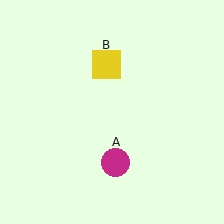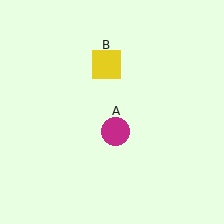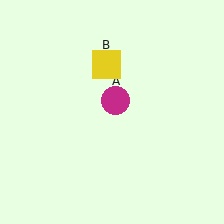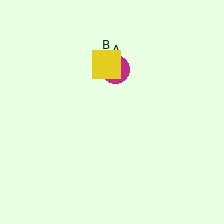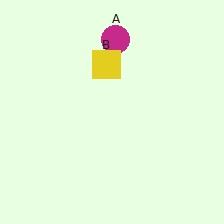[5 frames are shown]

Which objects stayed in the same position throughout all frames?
Yellow square (object B) remained stationary.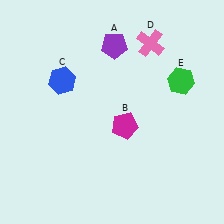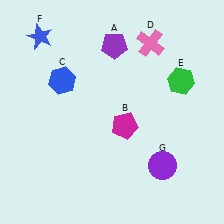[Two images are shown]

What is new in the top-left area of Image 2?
A blue star (F) was added in the top-left area of Image 2.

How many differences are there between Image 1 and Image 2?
There are 2 differences between the two images.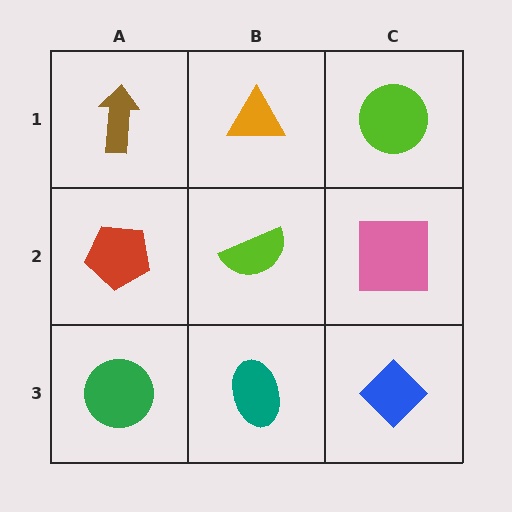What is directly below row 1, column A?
A red pentagon.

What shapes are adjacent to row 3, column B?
A lime semicircle (row 2, column B), a green circle (row 3, column A), a blue diamond (row 3, column C).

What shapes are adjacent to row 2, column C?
A lime circle (row 1, column C), a blue diamond (row 3, column C), a lime semicircle (row 2, column B).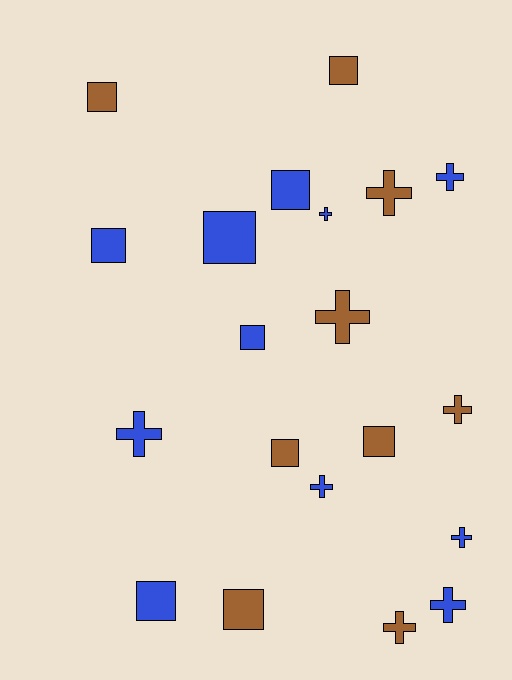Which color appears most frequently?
Blue, with 11 objects.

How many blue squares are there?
There are 5 blue squares.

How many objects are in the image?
There are 20 objects.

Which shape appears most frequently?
Square, with 10 objects.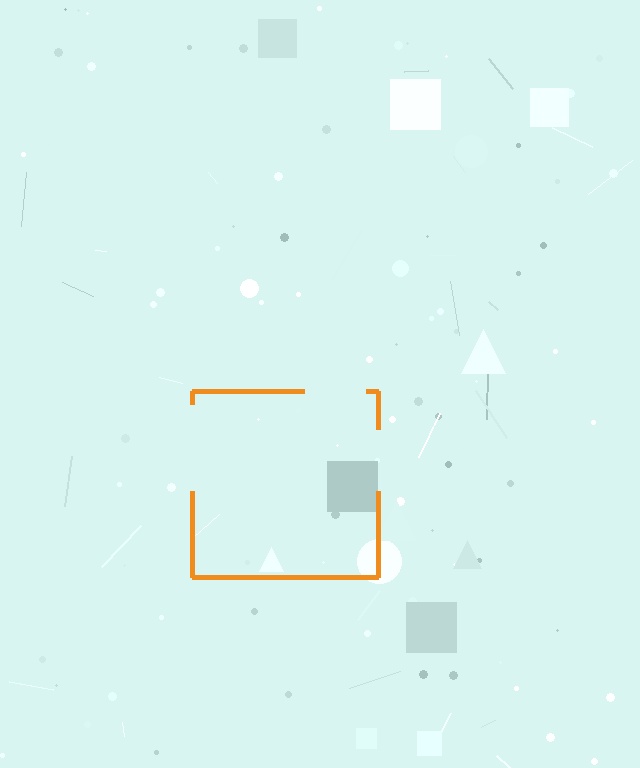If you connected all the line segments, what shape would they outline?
They would outline a square.